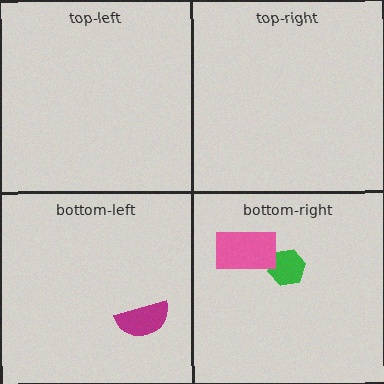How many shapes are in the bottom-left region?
1.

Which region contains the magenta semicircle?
The bottom-left region.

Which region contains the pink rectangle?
The bottom-right region.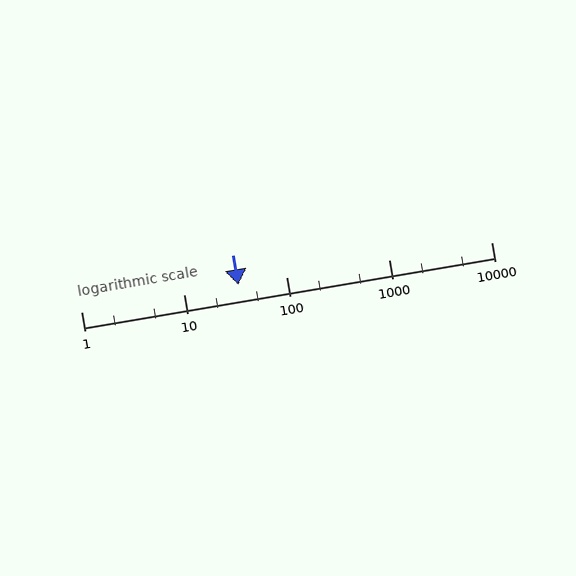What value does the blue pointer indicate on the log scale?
The pointer indicates approximately 34.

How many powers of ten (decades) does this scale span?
The scale spans 4 decades, from 1 to 10000.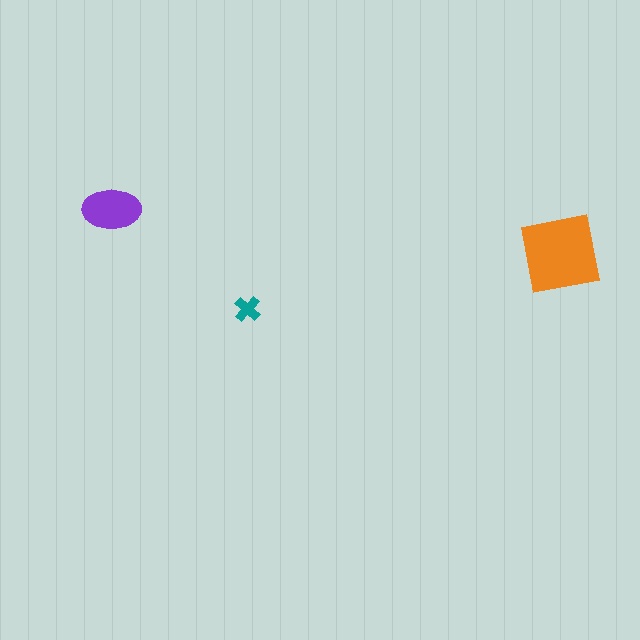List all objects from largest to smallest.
The orange square, the purple ellipse, the teal cross.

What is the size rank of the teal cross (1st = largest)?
3rd.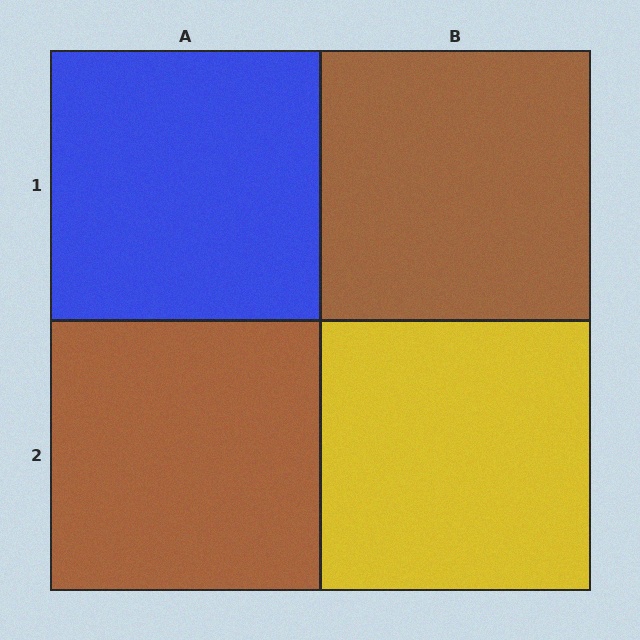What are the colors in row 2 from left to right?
Brown, yellow.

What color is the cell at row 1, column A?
Blue.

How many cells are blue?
1 cell is blue.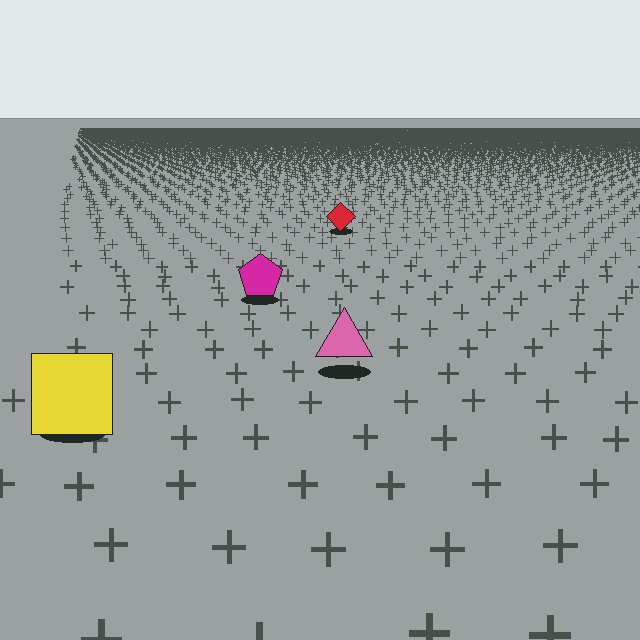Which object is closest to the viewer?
The yellow square is closest. The texture marks near it are larger and more spread out.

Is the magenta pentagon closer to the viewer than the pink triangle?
No. The pink triangle is closer — you can tell from the texture gradient: the ground texture is coarser near it.